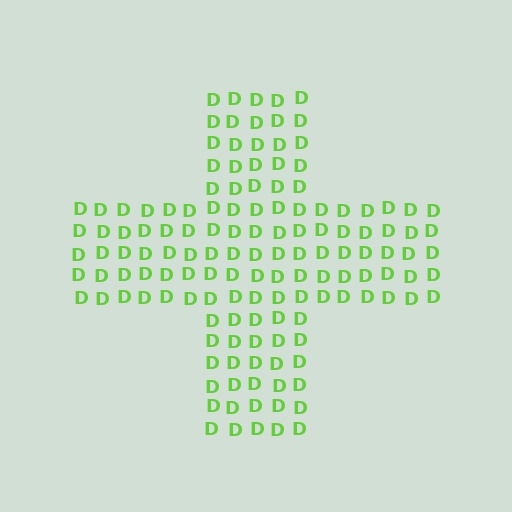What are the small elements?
The small elements are letter D's.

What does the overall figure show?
The overall figure shows a cross.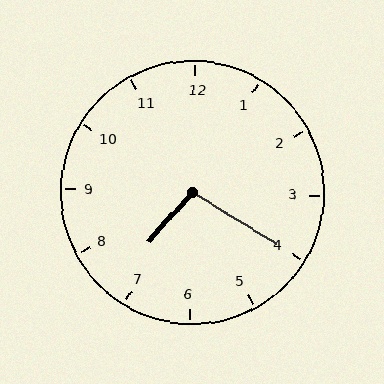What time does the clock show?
7:20.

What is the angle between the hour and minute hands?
Approximately 100 degrees.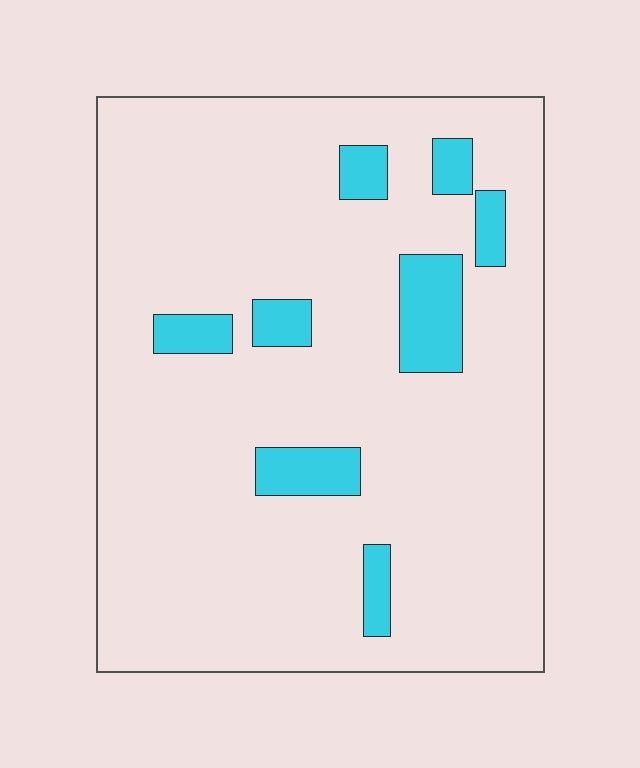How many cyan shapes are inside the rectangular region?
8.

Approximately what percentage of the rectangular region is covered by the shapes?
Approximately 10%.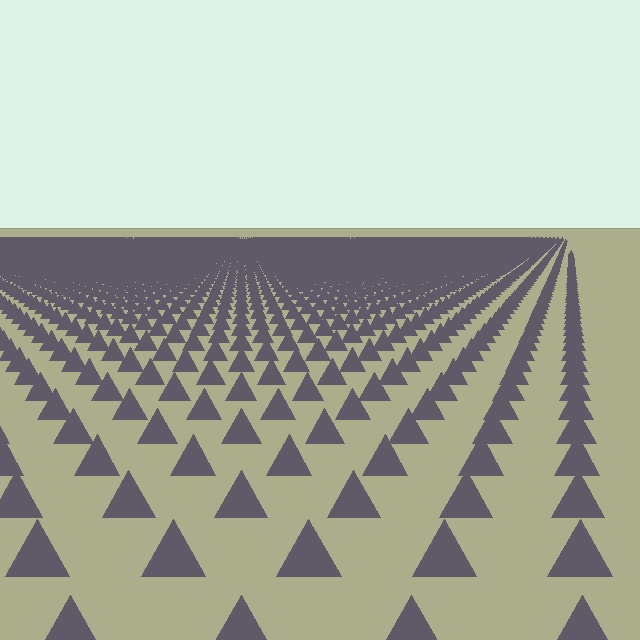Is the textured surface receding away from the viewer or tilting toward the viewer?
The surface is receding away from the viewer. Texture elements get smaller and denser toward the top.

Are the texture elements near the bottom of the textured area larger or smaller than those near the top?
Larger. Near the bottom, elements are closer to the viewer and appear at a bigger on-screen size.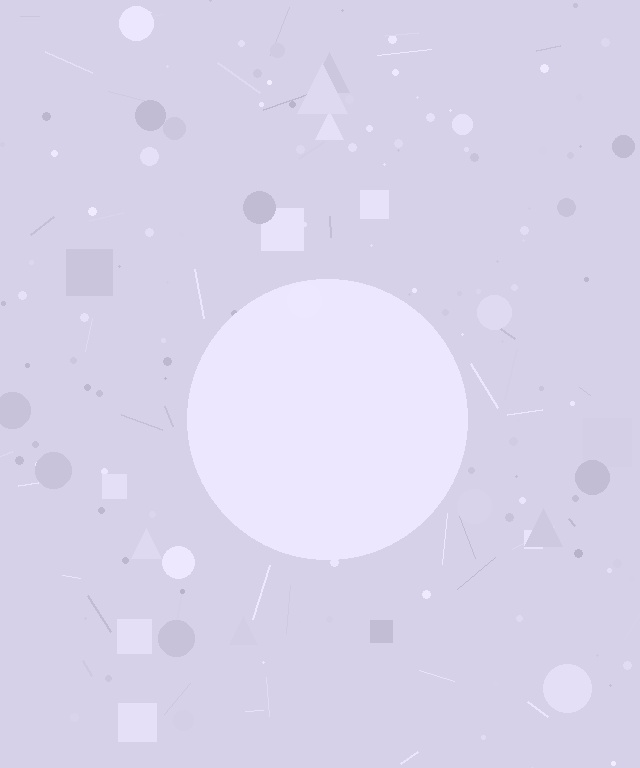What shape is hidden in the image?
A circle is hidden in the image.